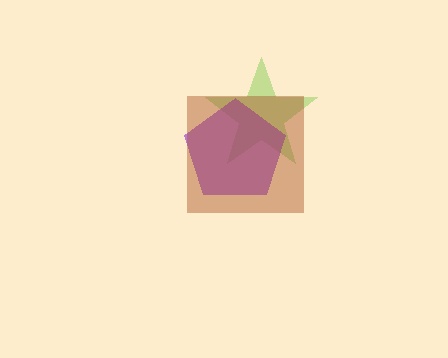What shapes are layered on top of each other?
The layered shapes are: a lime star, a purple pentagon, a brown square.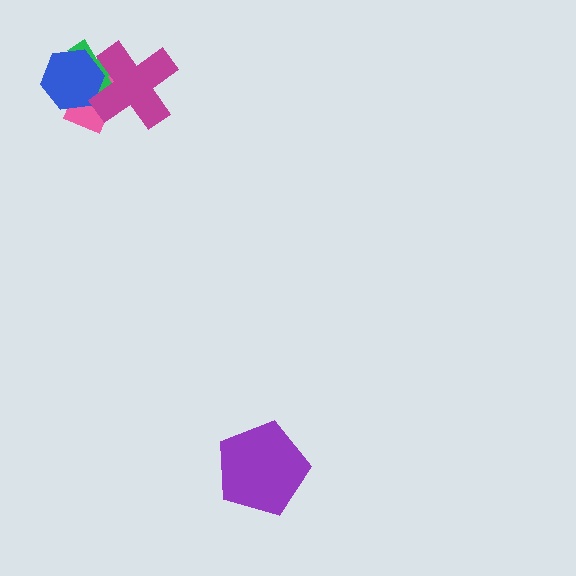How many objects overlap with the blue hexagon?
3 objects overlap with the blue hexagon.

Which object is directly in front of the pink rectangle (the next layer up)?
The green cross is directly in front of the pink rectangle.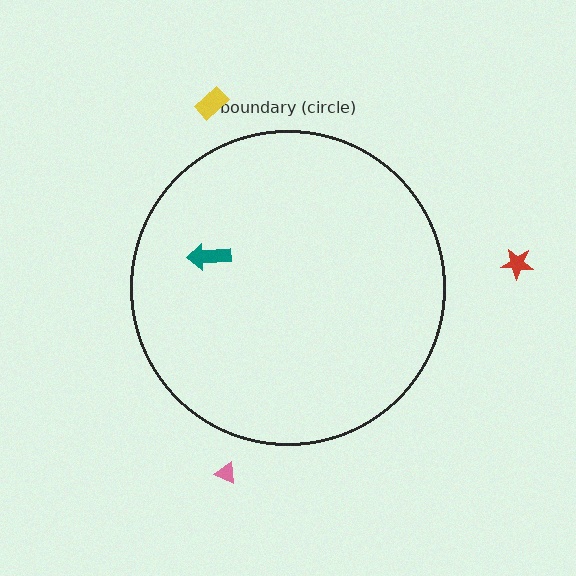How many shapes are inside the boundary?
1 inside, 3 outside.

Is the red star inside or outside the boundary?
Outside.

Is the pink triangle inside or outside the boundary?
Outside.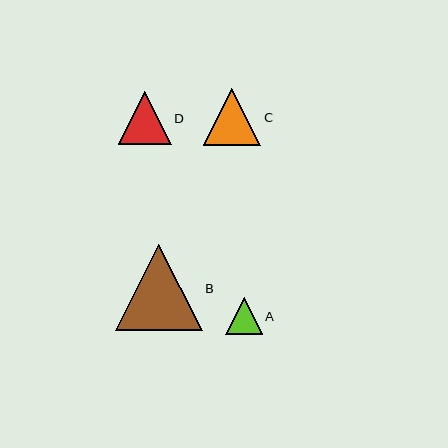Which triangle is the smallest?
Triangle A is the smallest with a size of approximately 37 pixels.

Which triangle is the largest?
Triangle B is the largest with a size of approximately 86 pixels.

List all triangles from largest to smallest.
From largest to smallest: B, C, D, A.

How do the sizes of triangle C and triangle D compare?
Triangle C and triangle D are approximately the same size.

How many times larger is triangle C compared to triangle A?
Triangle C is approximately 1.6 times the size of triangle A.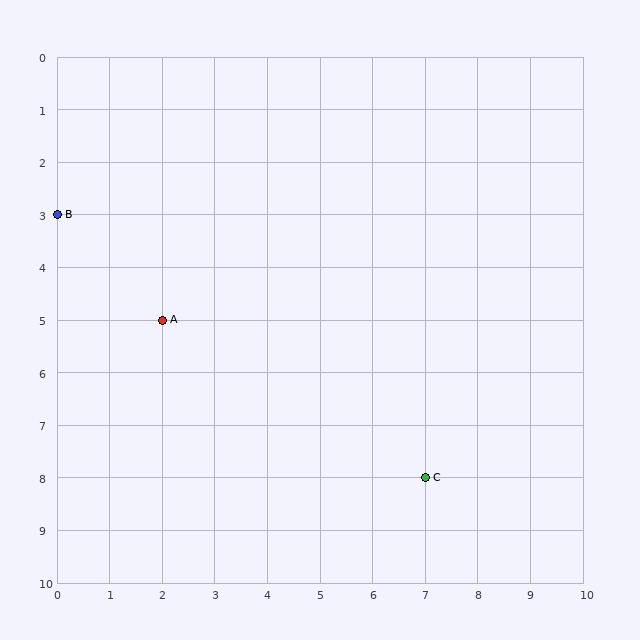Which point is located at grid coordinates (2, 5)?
Point A is at (2, 5).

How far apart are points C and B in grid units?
Points C and B are 7 columns and 5 rows apart (about 8.6 grid units diagonally).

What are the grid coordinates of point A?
Point A is at grid coordinates (2, 5).